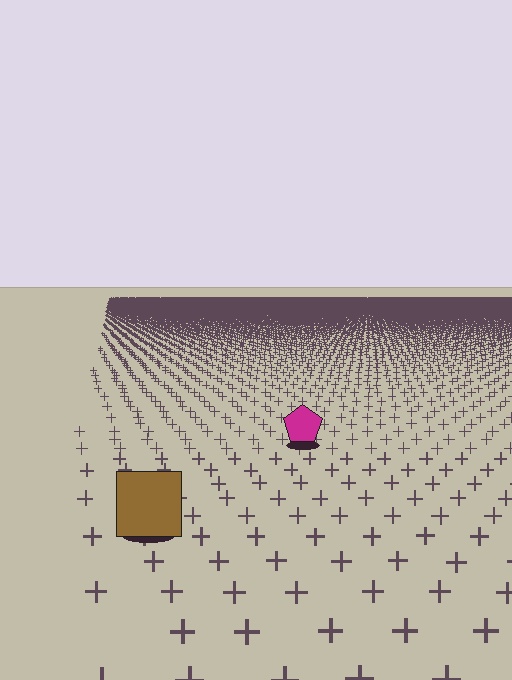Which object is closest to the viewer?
The brown square is closest. The texture marks near it are larger and more spread out.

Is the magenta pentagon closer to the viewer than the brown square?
No. The brown square is closer — you can tell from the texture gradient: the ground texture is coarser near it.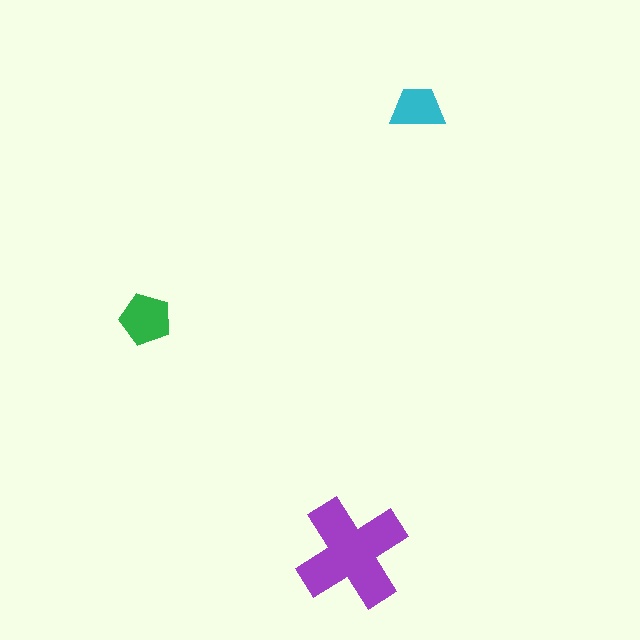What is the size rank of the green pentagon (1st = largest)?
2nd.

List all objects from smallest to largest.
The cyan trapezoid, the green pentagon, the purple cross.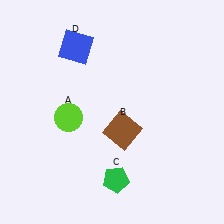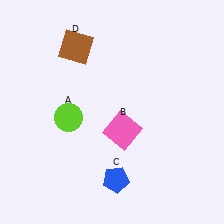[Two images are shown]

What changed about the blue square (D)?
In Image 1, D is blue. In Image 2, it changed to brown.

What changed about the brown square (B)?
In Image 1, B is brown. In Image 2, it changed to pink.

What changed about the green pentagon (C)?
In Image 1, C is green. In Image 2, it changed to blue.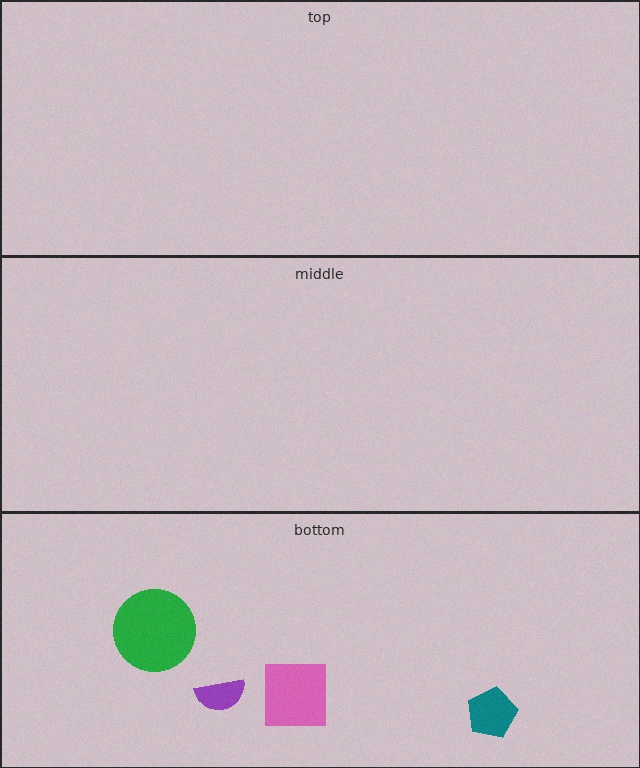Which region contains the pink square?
The bottom region.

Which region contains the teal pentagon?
The bottom region.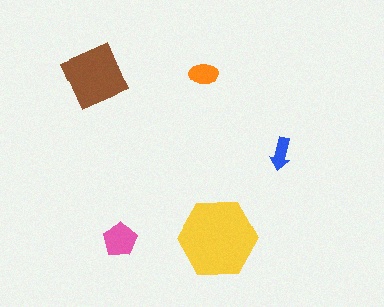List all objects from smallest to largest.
The blue arrow, the orange ellipse, the pink pentagon, the brown square, the yellow hexagon.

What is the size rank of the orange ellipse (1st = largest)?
4th.